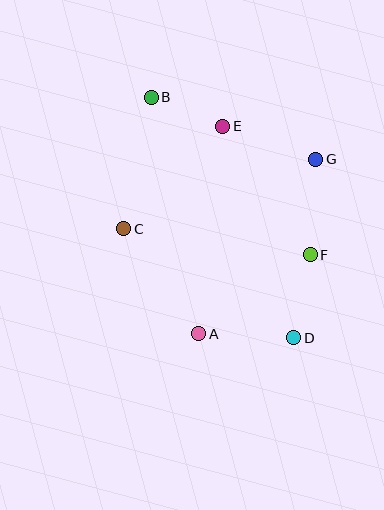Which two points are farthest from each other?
Points B and D are farthest from each other.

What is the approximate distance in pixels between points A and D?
The distance between A and D is approximately 95 pixels.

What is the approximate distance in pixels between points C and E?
The distance between C and E is approximately 143 pixels.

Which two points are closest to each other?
Points B and E are closest to each other.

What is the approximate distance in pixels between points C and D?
The distance between C and D is approximately 202 pixels.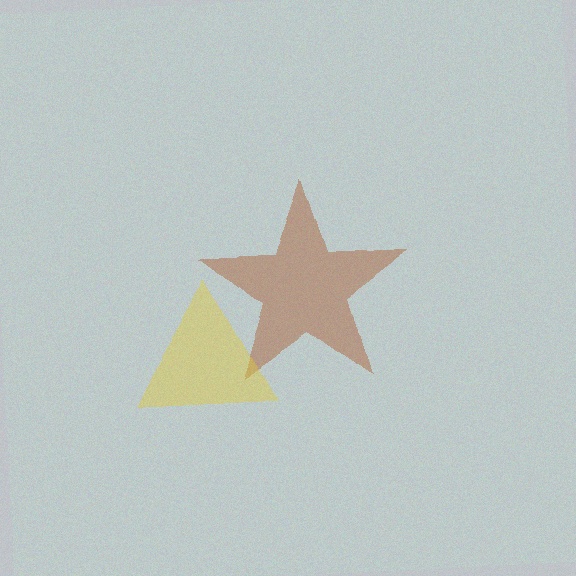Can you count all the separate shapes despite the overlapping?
Yes, there are 2 separate shapes.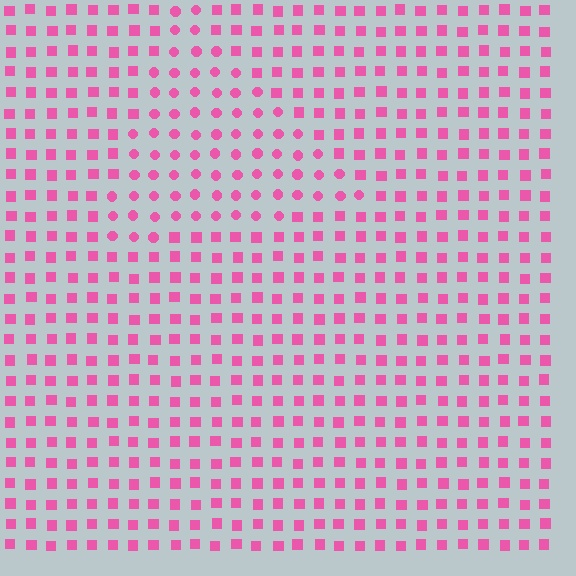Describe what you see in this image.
The image is filled with small pink elements arranged in a uniform grid. A triangle-shaped region contains circles, while the surrounding area contains squares. The boundary is defined purely by the change in element shape.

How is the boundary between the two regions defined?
The boundary is defined by a change in element shape: circles inside vs. squares outside. All elements share the same color and spacing.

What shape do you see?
I see a triangle.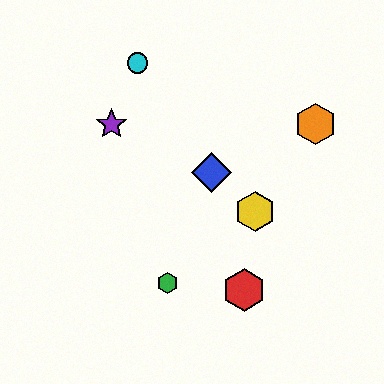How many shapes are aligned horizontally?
2 shapes (the purple star, the orange hexagon) are aligned horizontally.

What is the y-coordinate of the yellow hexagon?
The yellow hexagon is at y≈212.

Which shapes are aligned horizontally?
The purple star, the orange hexagon are aligned horizontally.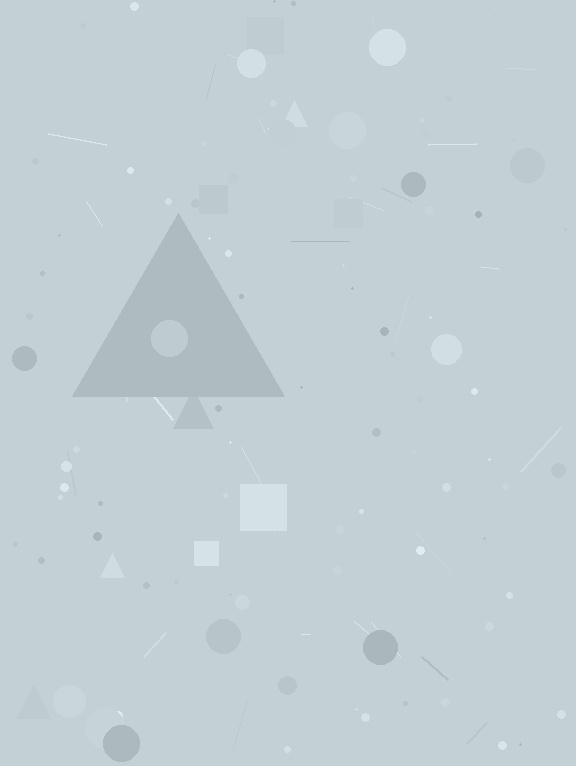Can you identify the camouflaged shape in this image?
The camouflaged shape is a triangle.